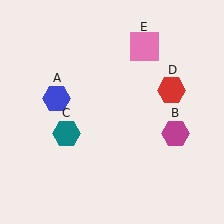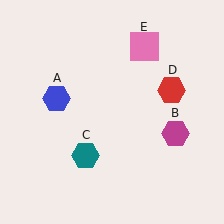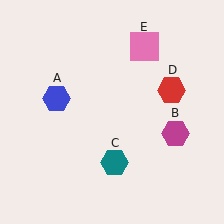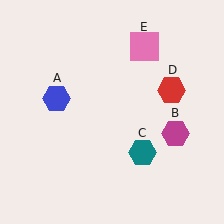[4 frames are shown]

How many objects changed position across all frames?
1 object changed position: teal hexagon (object C).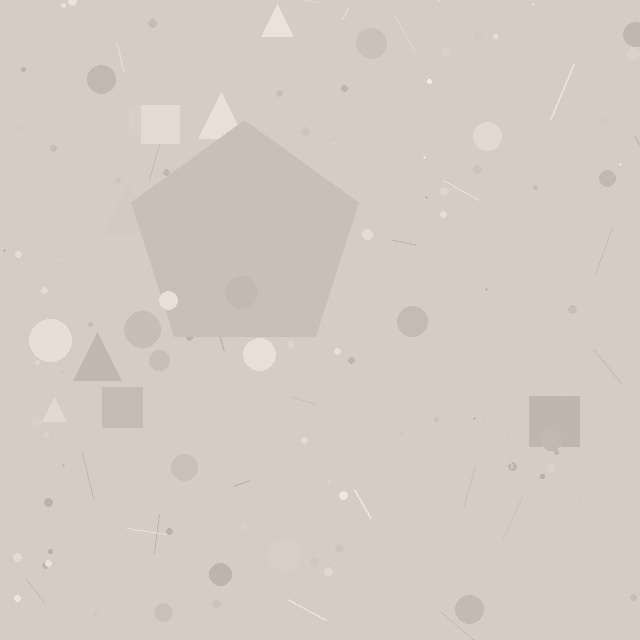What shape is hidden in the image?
A pentagon is hidden in the image.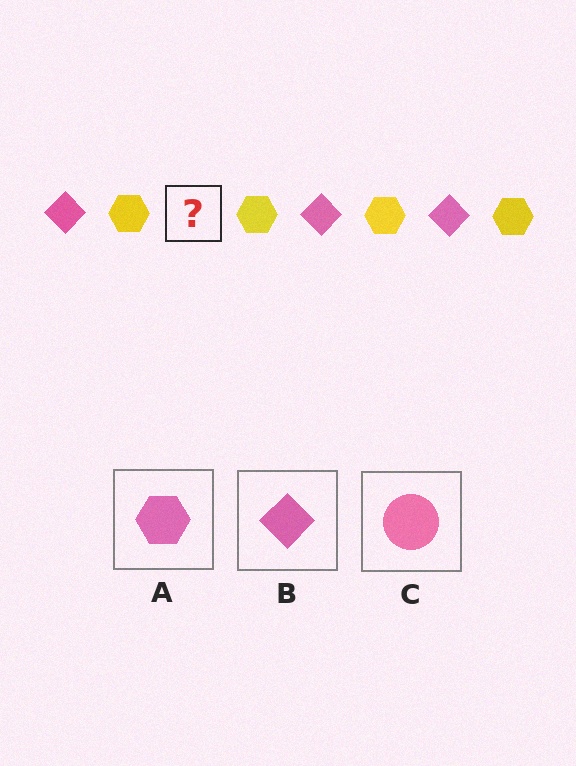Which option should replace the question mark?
Option B.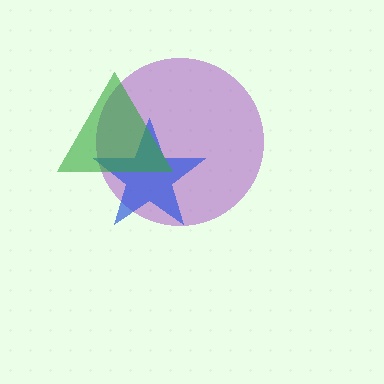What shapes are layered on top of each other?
The layered shapes are: a purple circle, a blue star, a green triangle.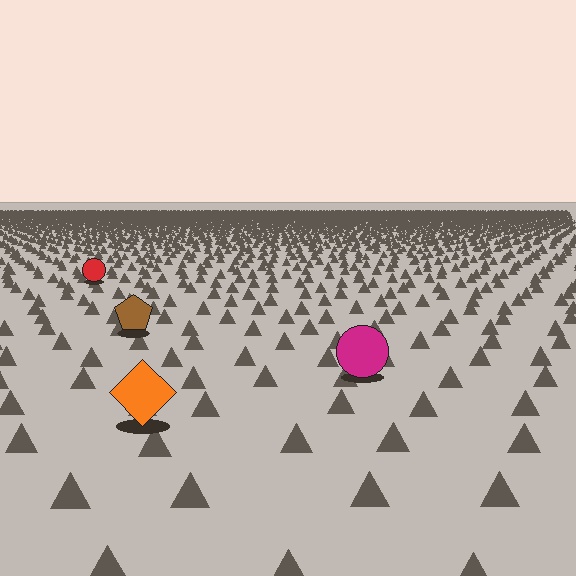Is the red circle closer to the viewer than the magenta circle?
No. The magenta circle is closer — you can tell from the texture gradient: the ground texture is coarser near it.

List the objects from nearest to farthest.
From nearest to farthest: the orange diamond, the magenta circle, the brown pentagon, the red circle.